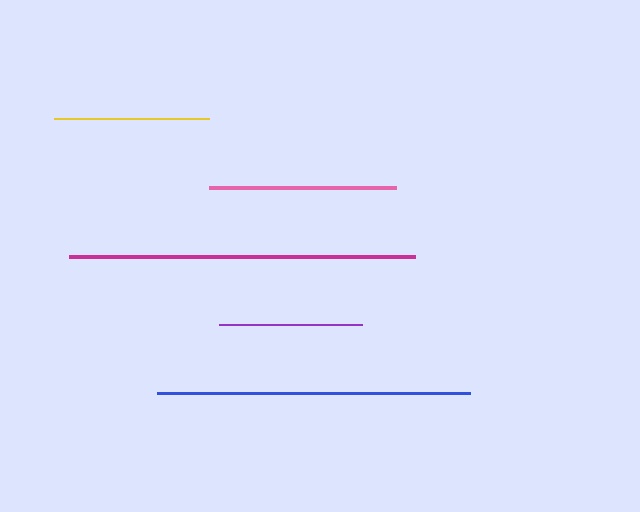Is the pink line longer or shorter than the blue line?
The blue line is longer than the pink line.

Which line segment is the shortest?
The purple line is the shortest at approximately 143 pixels.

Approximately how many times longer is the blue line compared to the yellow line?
The blue line is approximately 2.0 times the length of the yellow line.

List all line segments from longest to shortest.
From longest to shortest: magenta, blue, pink, yellow, purple.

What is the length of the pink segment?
The pink segment is approximately 188 pixels long.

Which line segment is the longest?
The magenta line is the longest at approximately 346 pixels.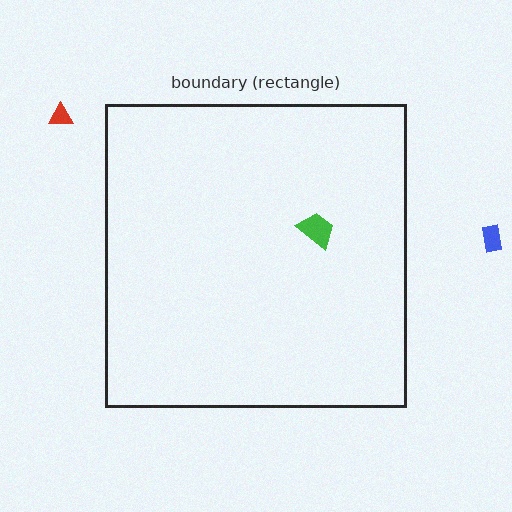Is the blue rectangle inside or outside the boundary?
Outside.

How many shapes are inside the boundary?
1 inside, 2 outside.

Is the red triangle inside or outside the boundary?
Outside.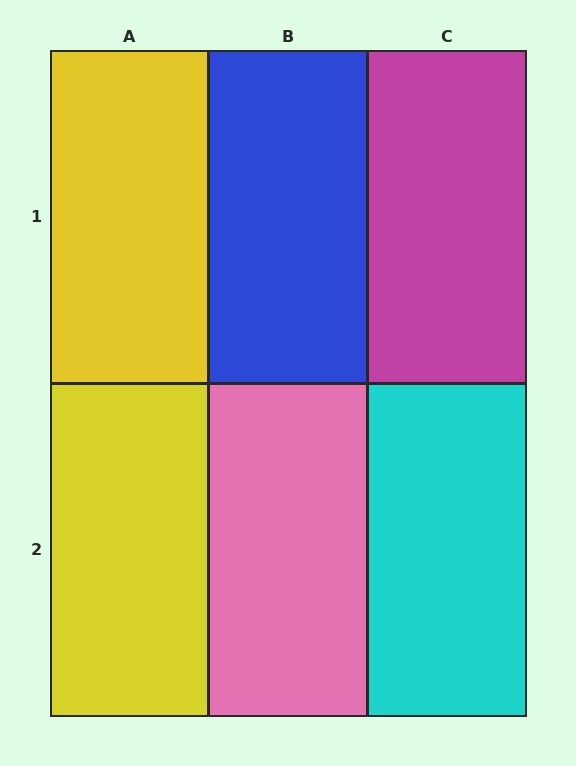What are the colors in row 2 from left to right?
Yellow, pink, cyan.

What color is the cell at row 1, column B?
Blue.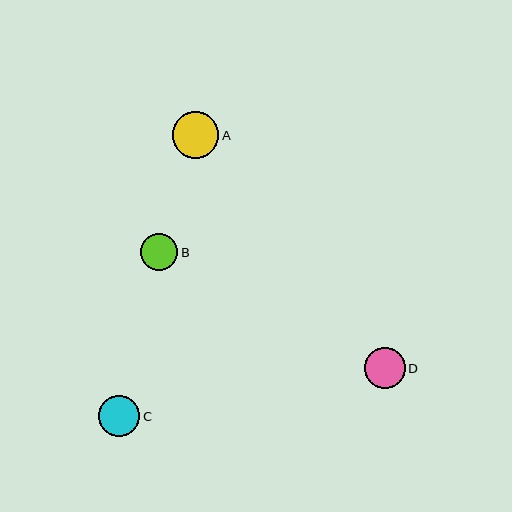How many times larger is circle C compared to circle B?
Circle C is approximately 1.1 times the size of circle B.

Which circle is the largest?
Circle A is the largest with a size of approximately 47 pixels.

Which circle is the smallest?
Circle B is the smallest with a size of approximately 37 pixels.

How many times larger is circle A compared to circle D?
Circle A is approximately 1.1 times the size of circle D.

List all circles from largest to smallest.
From largest to smallest: A, D, C, B.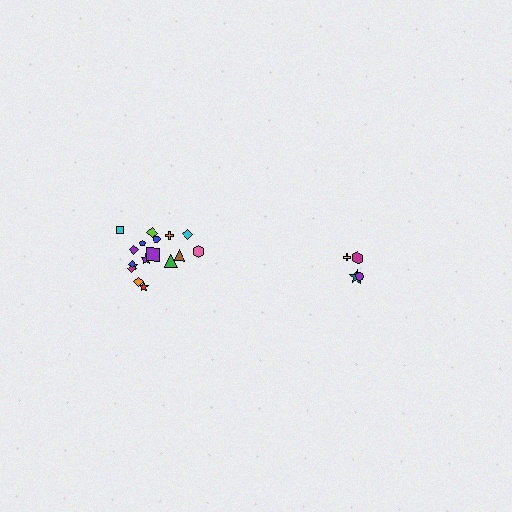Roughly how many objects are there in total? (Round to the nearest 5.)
Roughly 20 objects in total.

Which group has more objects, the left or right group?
The left group.